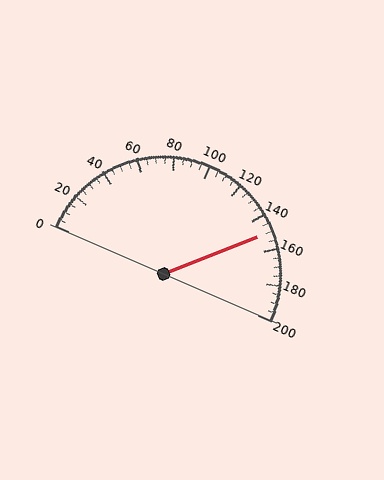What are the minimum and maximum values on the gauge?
The gauge ranges from 0 to 200.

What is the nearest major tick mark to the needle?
The nearest major tick mark is 160.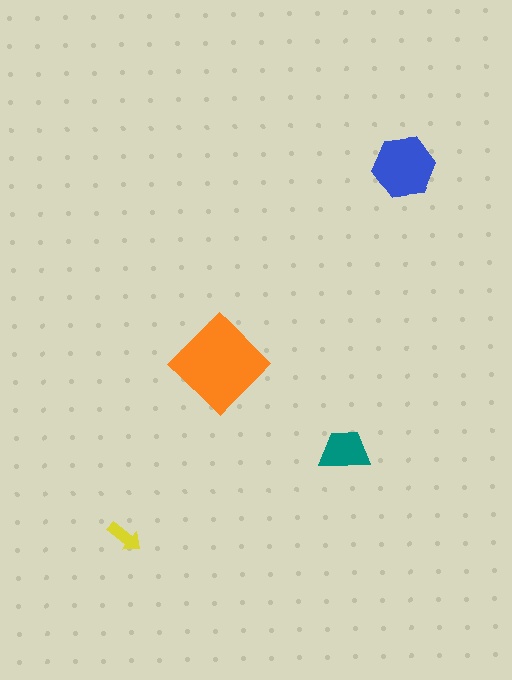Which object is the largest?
The orange diamond.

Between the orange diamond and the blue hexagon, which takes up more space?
The orange diamond.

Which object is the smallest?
The yellow arrow.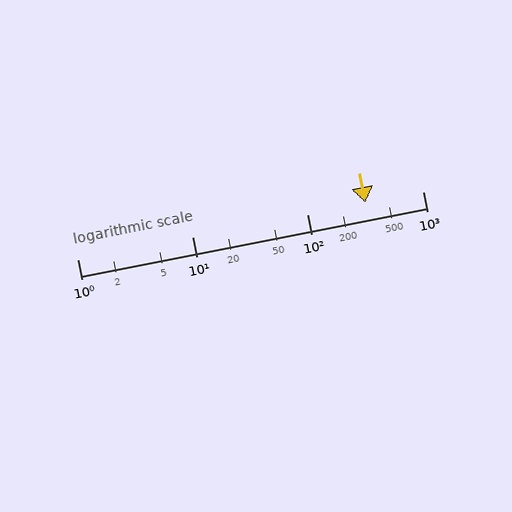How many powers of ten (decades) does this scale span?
The scale spans 3 decades, from 1 to 1000.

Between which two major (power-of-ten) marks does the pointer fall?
The pointer is between 100 and 1000.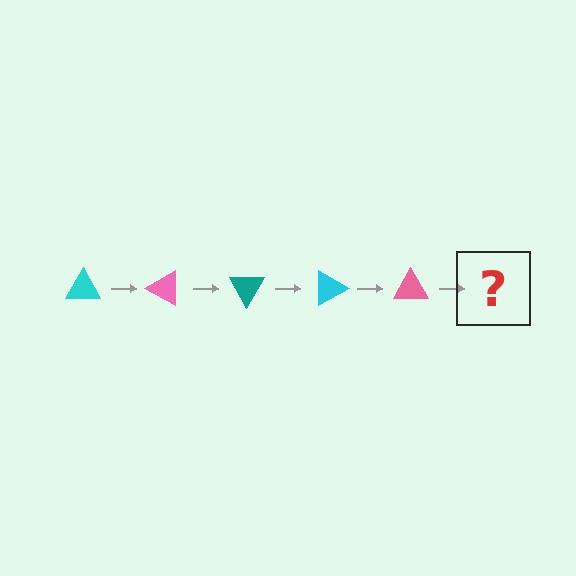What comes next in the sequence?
The next element should be a teal triangle, rotated 150 degrees from the start.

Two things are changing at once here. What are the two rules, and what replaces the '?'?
The two rules are that it rotates 30 degrees each step and the color cycles through cyan, pink, and teal. The '?' should be a teal triangle, rotated 150 degrees from the start.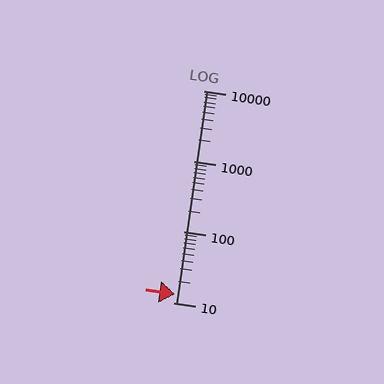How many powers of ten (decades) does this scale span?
The scale spans 3 decades, from 10 to 10000.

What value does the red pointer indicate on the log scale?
The pointer indicates approximately 13.